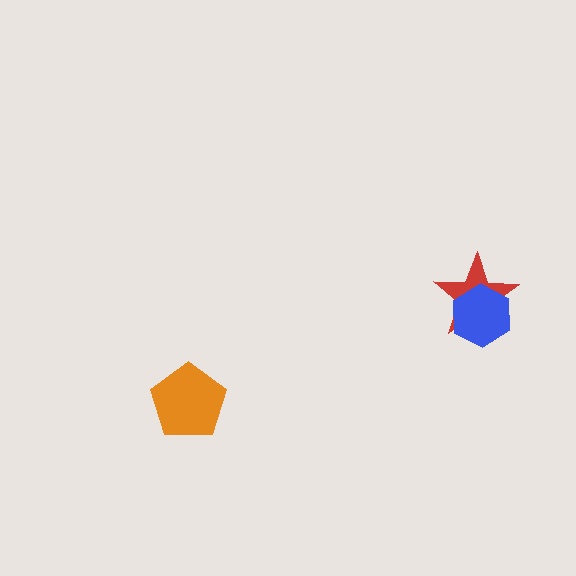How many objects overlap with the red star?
1 object overlaps with the red star.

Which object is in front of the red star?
The blue hexagon is in front of the red star.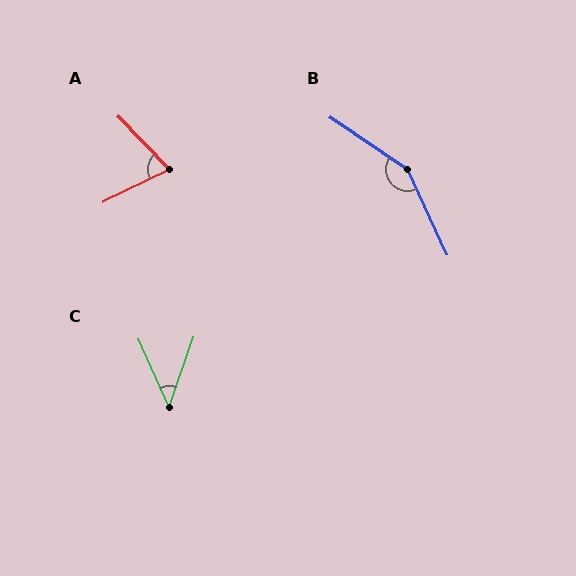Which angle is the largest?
B, at approximately 149 degrees.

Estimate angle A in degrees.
Approximately 72 degrees.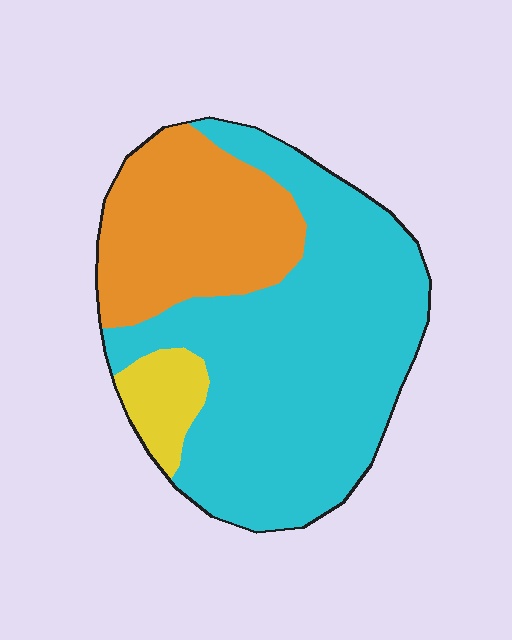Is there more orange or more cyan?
Cyan.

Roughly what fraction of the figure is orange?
Orange covers 29% of the figure.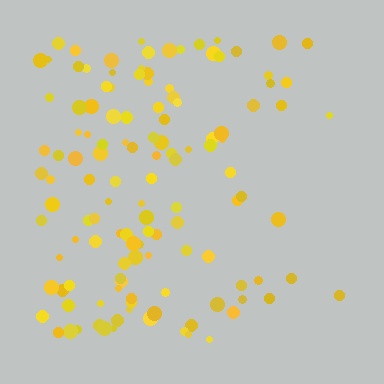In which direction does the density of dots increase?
From right to left, with the left side densest.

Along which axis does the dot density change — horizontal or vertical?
Horizontal.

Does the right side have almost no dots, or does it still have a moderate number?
Still a moderate number, just noticeably fewer than the left.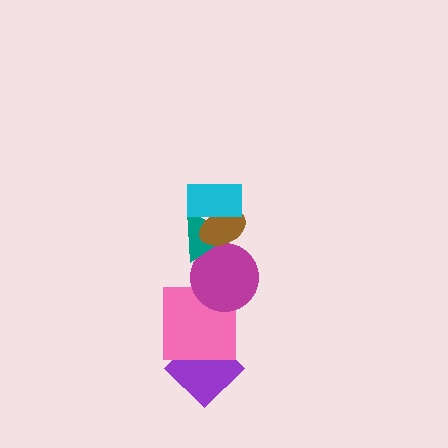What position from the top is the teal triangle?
The teal triangle is 3rd from the top.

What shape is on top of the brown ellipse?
The cyan rectangle is on top of the brown ellipse.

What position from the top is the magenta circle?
The magenta circle is 4th from the top.